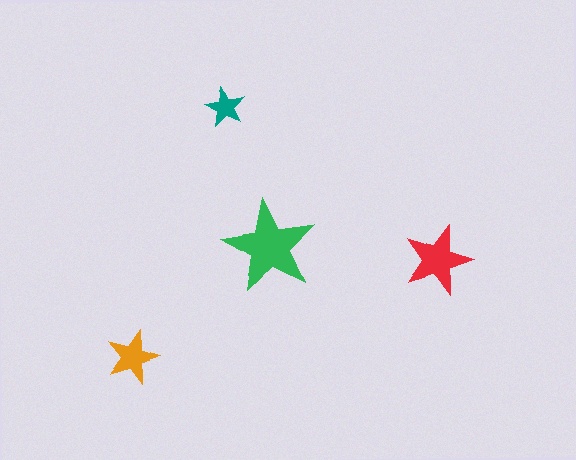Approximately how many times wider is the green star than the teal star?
About 2.5 times wider.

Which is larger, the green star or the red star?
The green one.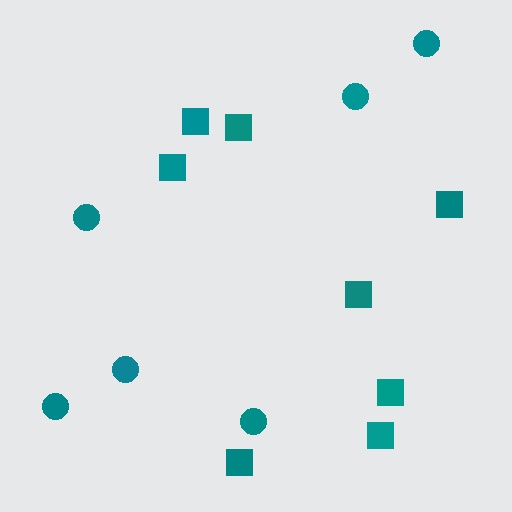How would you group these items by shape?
There are 2 groups: one group of circles (6) and one group of squares (8).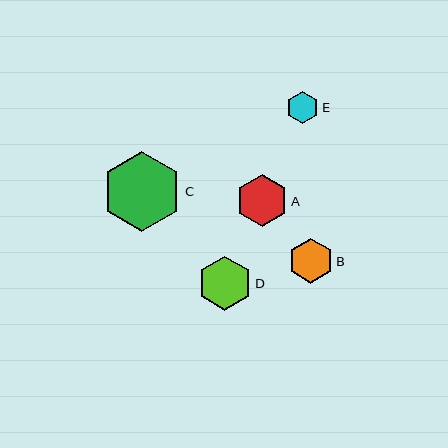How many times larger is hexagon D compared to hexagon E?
Hexagon D is approximately 1.7 times the size of hexagon E.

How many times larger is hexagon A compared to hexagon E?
Hexagon A is approximately 1.6 times the size of hexagon E.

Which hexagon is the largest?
Hexagon C is the largest with a size of approximately 80 pixels.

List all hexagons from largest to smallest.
From largest to smallest: C, D, A, B, E.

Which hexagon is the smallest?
Hexagon E is the smallest with a size of approximately 32 pixels.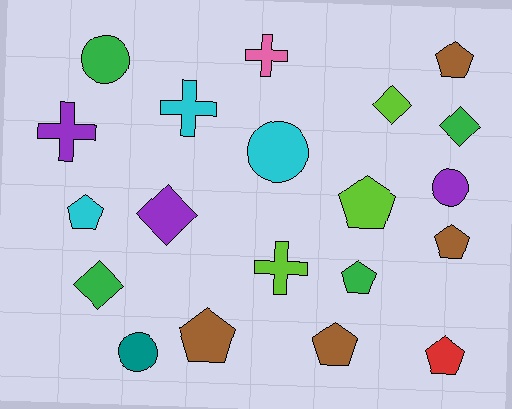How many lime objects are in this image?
There are 3 lime objects.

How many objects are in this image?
There are 20 objects.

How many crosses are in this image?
There are 4 crosses.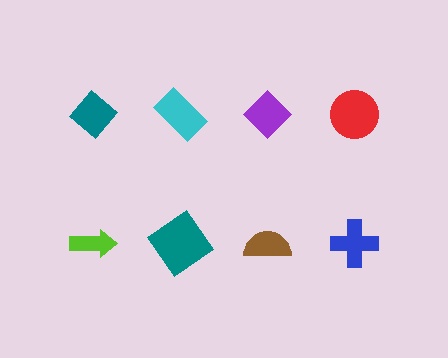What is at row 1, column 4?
A red circle.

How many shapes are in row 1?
4 shapes.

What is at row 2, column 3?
A brown semicircle.